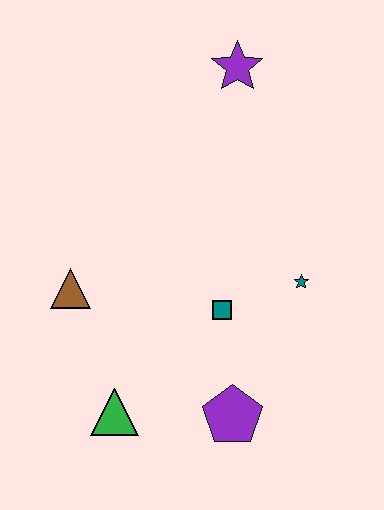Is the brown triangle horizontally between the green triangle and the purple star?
No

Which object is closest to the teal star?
The teal square is closest to the teal star.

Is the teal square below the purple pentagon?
No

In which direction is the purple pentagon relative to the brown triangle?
The purple pentagon is to the right of the brown triangle.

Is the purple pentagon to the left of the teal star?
Yes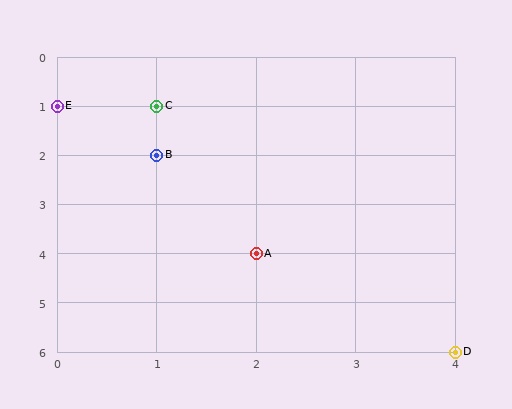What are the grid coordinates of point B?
Point B is at grid coordinates (1, 2).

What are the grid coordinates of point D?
Point D is at grid coordinates (4, 6).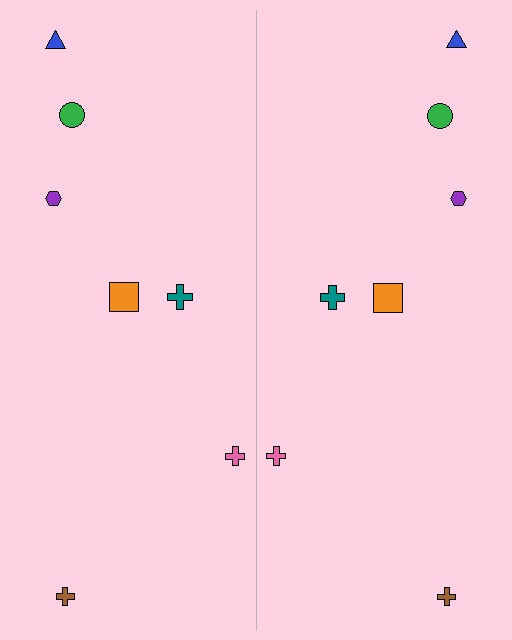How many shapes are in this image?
There are 14 shapes in this image.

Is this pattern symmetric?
Yes, this pattern has bilateral (reflection) symmetry.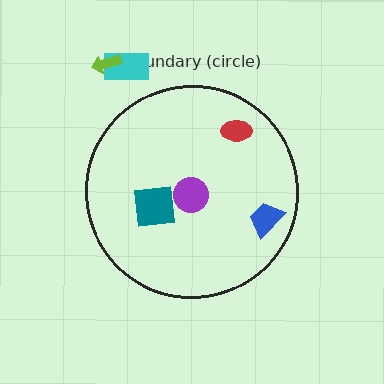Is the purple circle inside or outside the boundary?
Inside.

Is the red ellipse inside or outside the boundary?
Inside.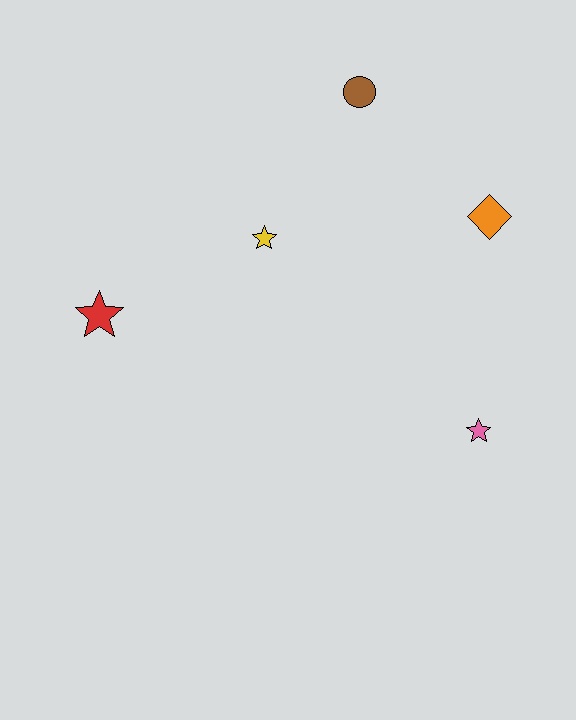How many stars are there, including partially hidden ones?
There are 3 stars.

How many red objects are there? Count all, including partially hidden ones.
There is 1 red object.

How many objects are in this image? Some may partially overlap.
There are 5 objects.